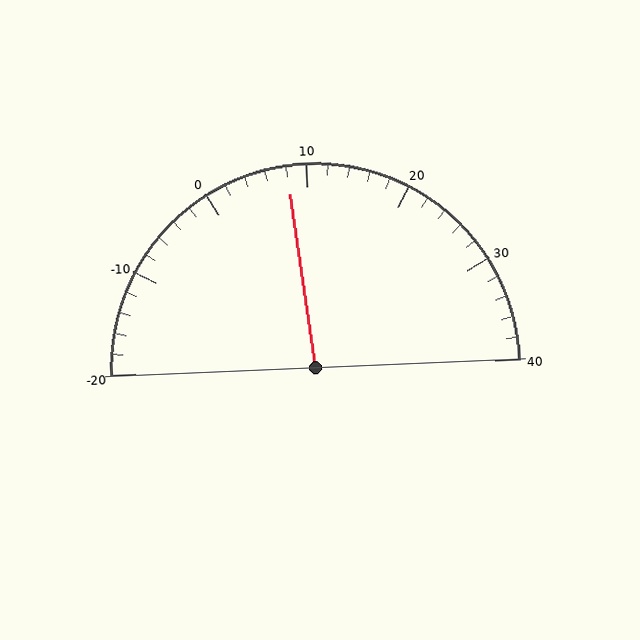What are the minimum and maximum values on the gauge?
The gauge ranges from -20 to 40.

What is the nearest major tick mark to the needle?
The nearest major tick mark is 10.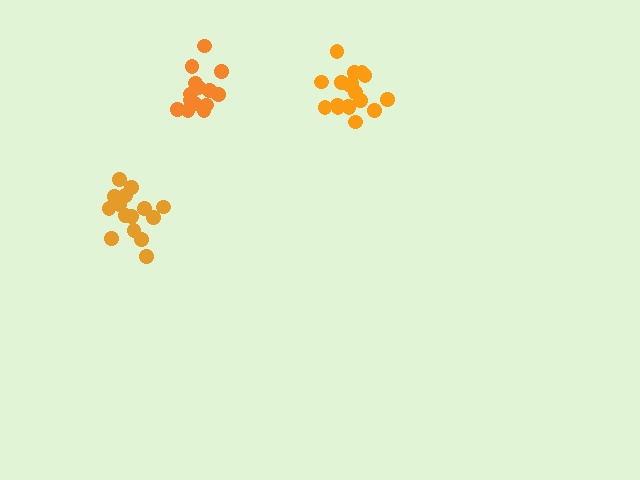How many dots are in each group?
Group 1: 15 dots, Group 2: 18 dots, Group 3: 14 dots (47 total).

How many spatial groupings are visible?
There are 3 spatial groupings.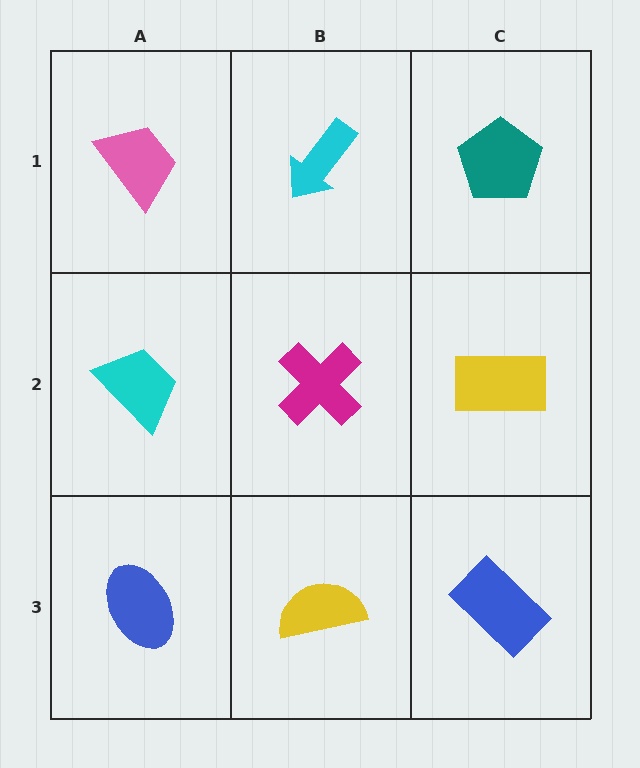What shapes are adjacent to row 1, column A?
A cyan trapezoid (row 2, column A), a cyan arrow (row 1, column B).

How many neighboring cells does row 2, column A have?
3.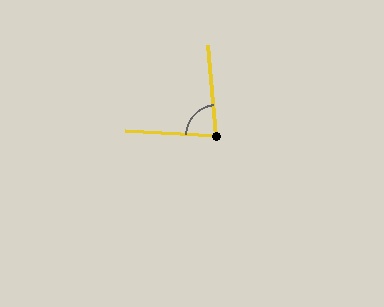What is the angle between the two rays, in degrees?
Approximately 81 degrees.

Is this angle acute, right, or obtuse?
It is acute.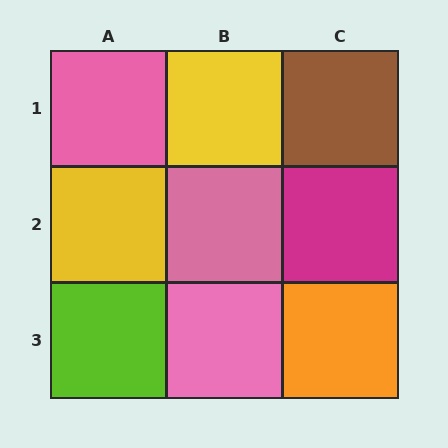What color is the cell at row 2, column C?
Magenta.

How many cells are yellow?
2 cells are yellow.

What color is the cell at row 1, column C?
Brown.